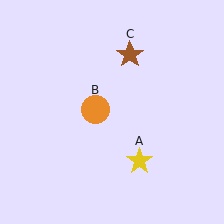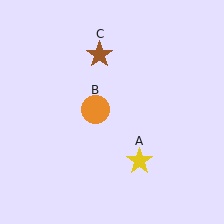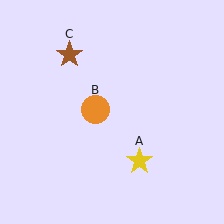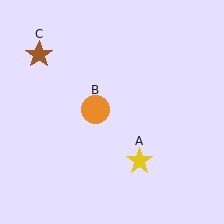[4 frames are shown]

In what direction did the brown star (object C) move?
The brown star (object C) moved left.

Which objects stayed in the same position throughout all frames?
Yellow star (object A) and orange circle (object B) remained stationary.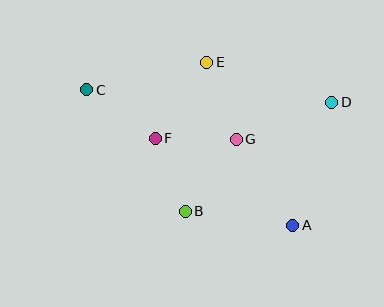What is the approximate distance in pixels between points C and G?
The distance between C and G is approximately 158 pixels.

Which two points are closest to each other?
Points B and F are closest to each other.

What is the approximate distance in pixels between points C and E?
The distance between C and E is approximately 123 pixels.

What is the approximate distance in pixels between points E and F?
The distance between E and F is approximately 92 pixels.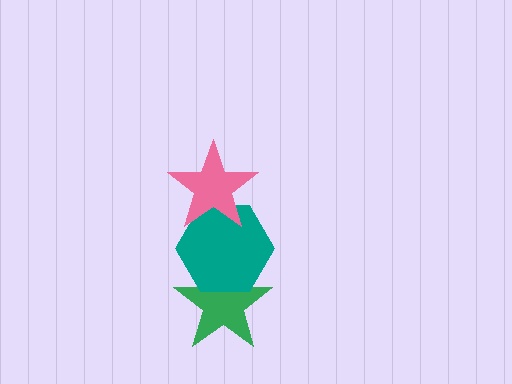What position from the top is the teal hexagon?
The teal hexagon is 2nd from the top.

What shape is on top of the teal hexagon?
The pink star is on top of the teal hexagon.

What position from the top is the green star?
The green star is 3rd from the top.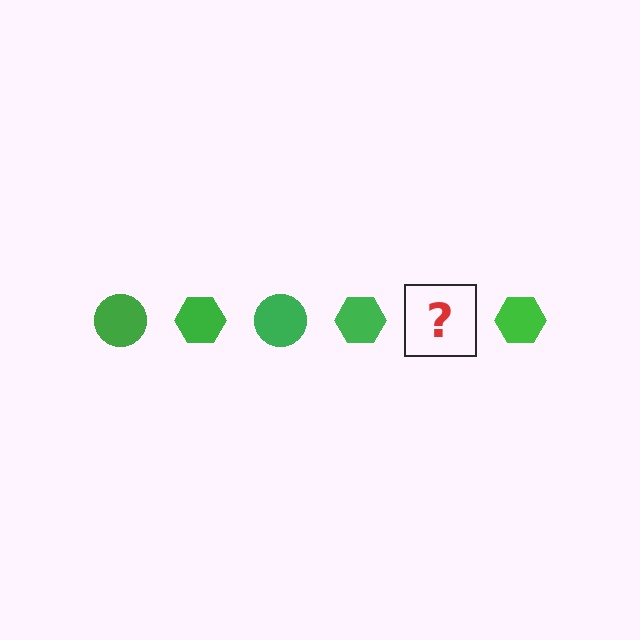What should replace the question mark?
The question mark should be replaced with a green circle.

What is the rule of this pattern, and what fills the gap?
The rule is that the pattern cycles through circle, hexagon shapes in green. The gap should be filled with a green circle.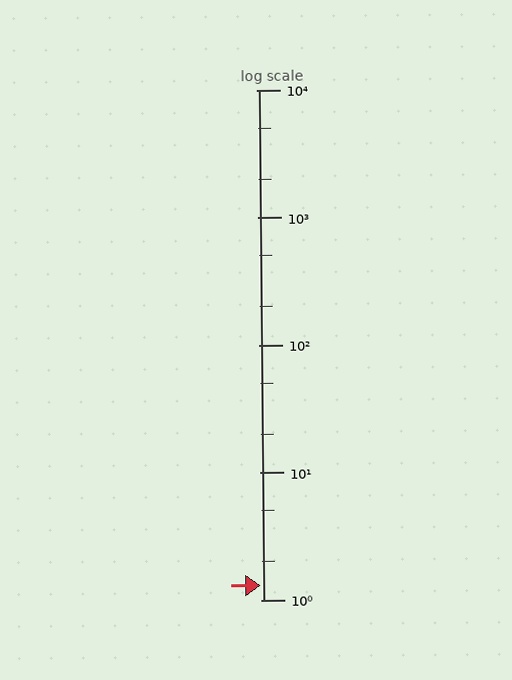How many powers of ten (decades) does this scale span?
The scale spans 4 decades, from 1 to 10000.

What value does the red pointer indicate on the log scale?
The pointer indicates approximately 1.3.